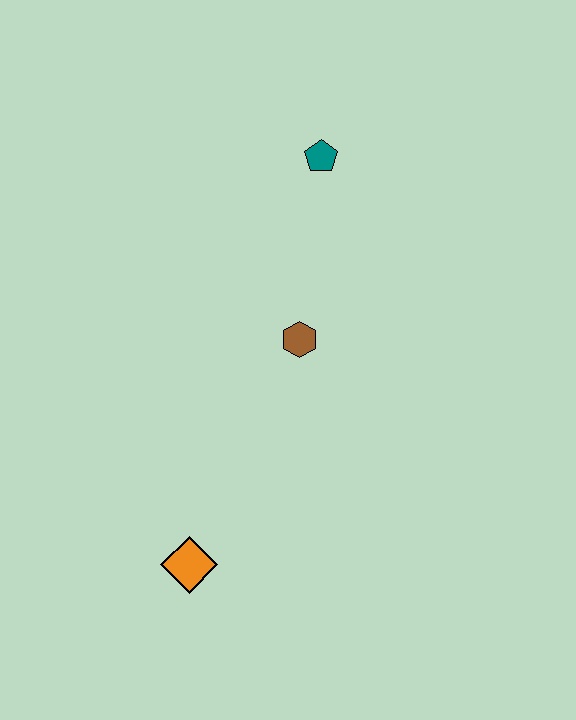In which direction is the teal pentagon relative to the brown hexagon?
The teal pentagon is above the brown hexagon.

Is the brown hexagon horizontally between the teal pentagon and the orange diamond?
Yes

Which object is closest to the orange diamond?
The brown hexagon is closest to the orange diamond.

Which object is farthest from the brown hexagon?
The orange diamond is farthest from the brown hexagon.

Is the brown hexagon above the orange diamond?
Yes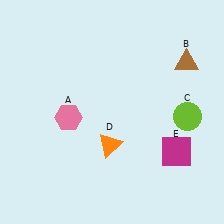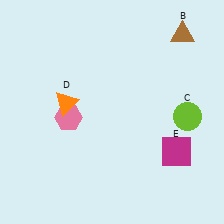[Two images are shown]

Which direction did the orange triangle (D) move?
The orange triangle (D) moved left.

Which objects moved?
The objects that moved are: the brown triangle (B), the orange triangle (D).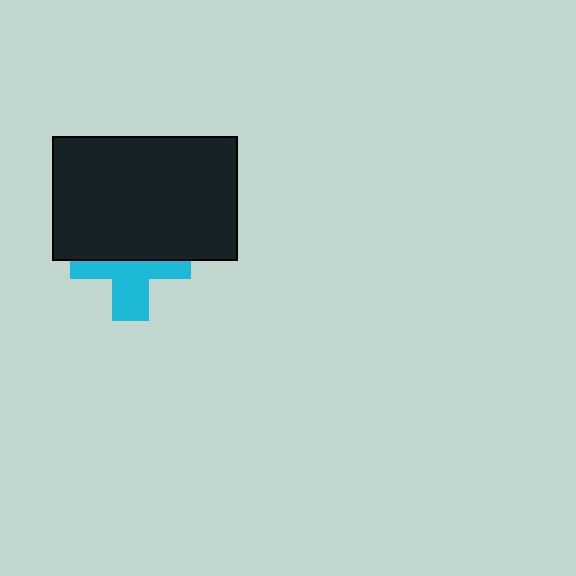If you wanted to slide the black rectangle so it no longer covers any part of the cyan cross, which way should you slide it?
Slide it up — that is the most direct way to separate the two shapes.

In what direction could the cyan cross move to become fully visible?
The cyan cross could move down. That would shift it out from behind the black rectangle entirely.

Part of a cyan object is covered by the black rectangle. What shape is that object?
It is a cross.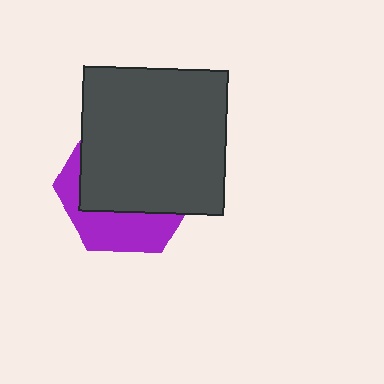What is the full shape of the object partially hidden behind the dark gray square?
The partially hidden object is a purple hexagon.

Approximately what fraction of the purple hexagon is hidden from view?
Roughly 66% of the purple hexagon is hidden behind the dark gray square.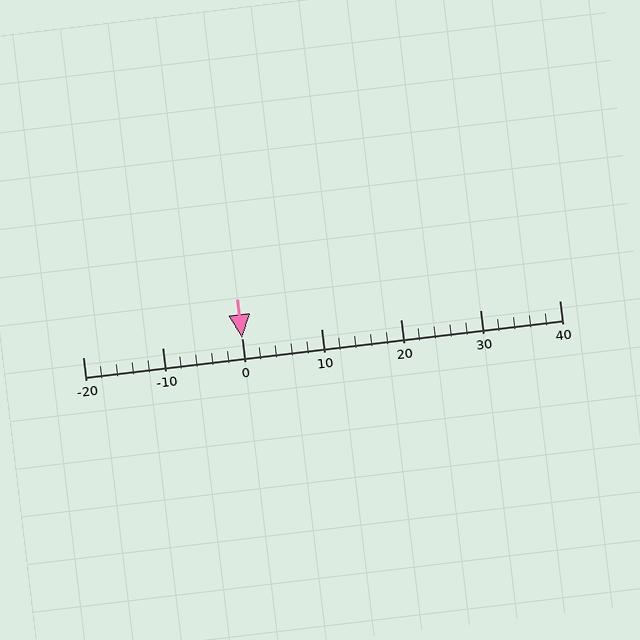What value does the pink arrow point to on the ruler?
The pink arrow points to approximately 0.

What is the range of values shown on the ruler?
The ruler shows values from -20 to 40.